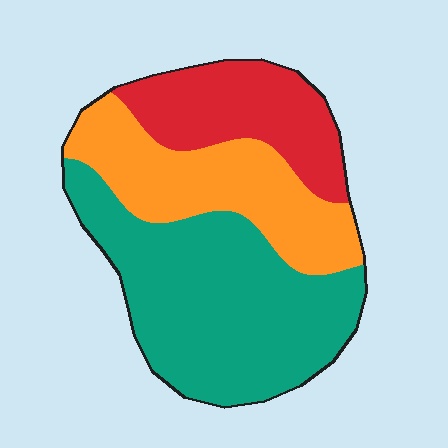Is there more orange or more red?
Orange.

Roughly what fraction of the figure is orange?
Orange covers roughly 30% of the figure.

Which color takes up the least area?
Red, at roughly 25%.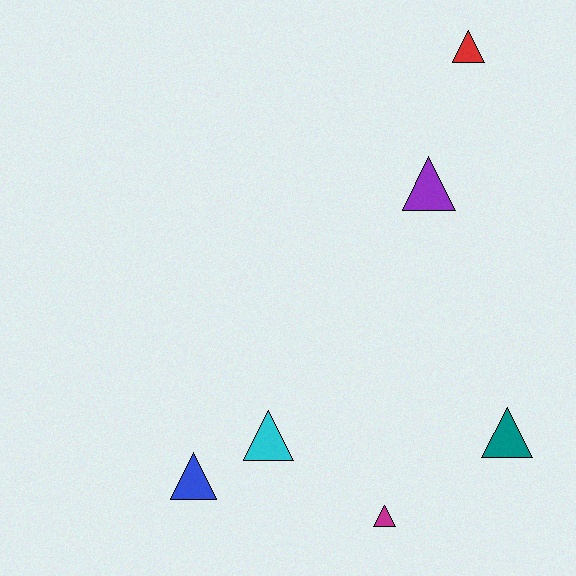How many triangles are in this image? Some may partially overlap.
There are 6 triangles.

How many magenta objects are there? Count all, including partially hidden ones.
There is 1 magenta object.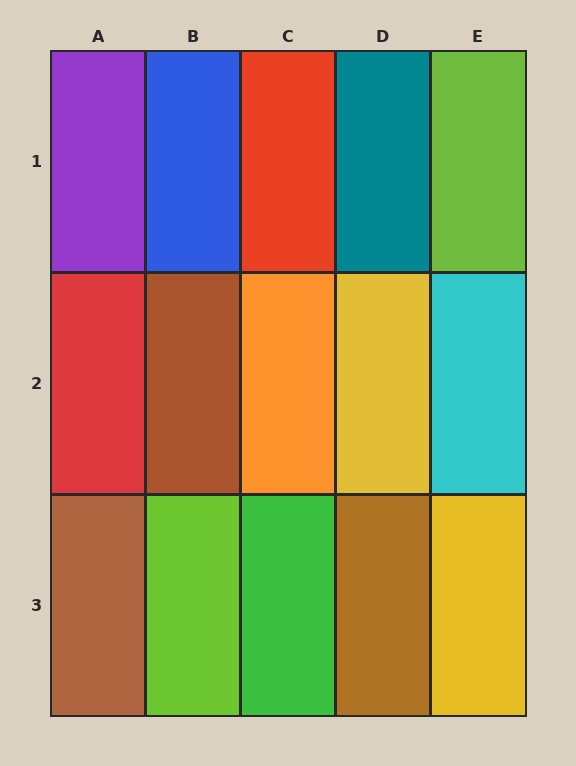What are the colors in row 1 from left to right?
Purple, blue, red, teal, lime.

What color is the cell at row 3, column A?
Brown.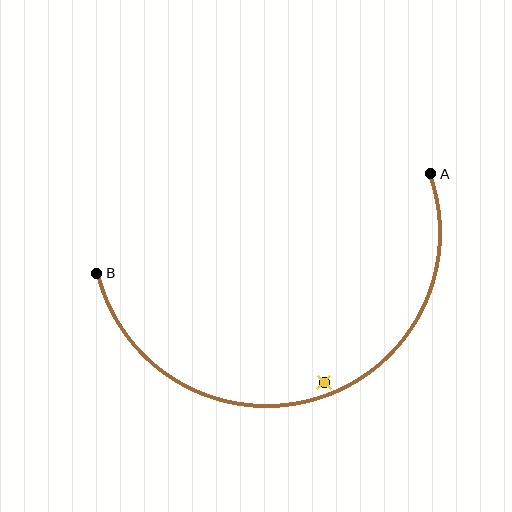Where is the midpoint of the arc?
The arc midpoint is the point on the curve farthest from the straight line joining A and B. It sits below that line.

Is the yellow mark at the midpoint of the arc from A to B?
No — the yellow mark does not lie on the arc at all. It sits slightly inside the curve.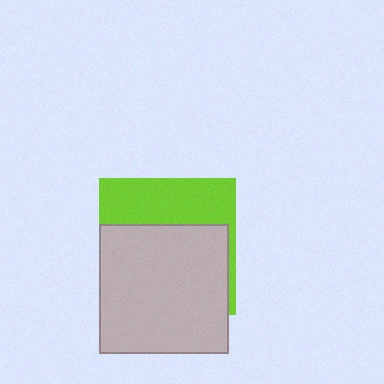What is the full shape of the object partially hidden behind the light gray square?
The partially hidden object is a lime square.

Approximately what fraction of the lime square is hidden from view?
Roughly 64% of the lime square is hidden behind the light gray square.